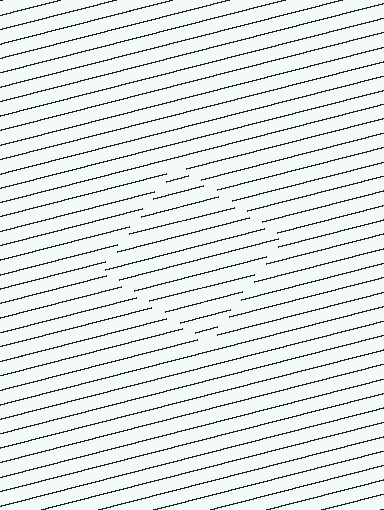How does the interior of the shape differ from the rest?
The interior of the shape contains the same grating, shifted by half a period — the contour is defined by the phase discontinuity where line-ends from the inner and outer gratings abut.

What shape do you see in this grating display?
An illusory square. The interior of the shape contains the same grating, shifted by half a period — the contour is defined by the phase discontinuity where line-ends from the inner and outer gratings abut.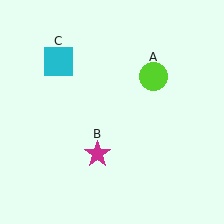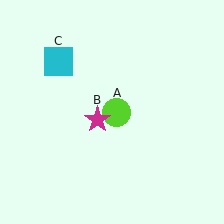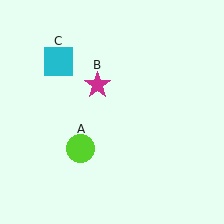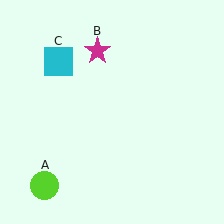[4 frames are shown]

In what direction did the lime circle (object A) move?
The lime circle (object A) moved down and to the left.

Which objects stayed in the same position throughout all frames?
Cyan square (object C) remained stationary.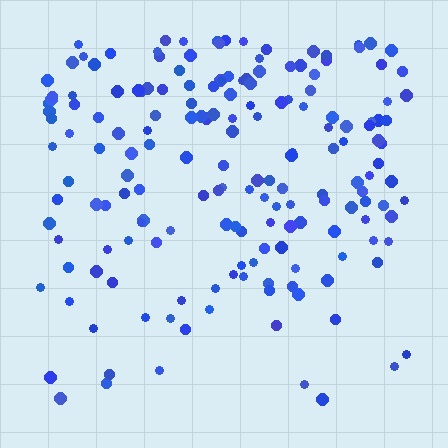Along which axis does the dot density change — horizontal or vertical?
Vertical.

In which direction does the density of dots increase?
From bottom to top, with the top side densest.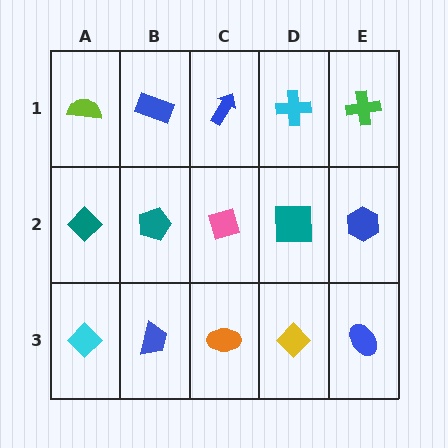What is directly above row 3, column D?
A teal square.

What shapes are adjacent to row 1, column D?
A teal square (row 2, column D), a blue arrow (row 1, column C), a green cross (row 1, column E).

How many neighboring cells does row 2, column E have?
3.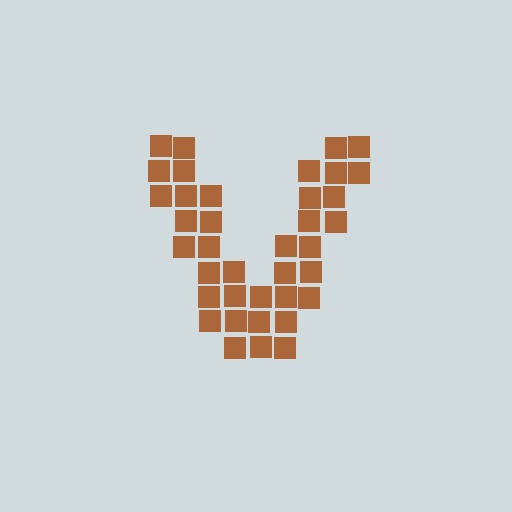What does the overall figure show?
The overall figure shows the letter V.